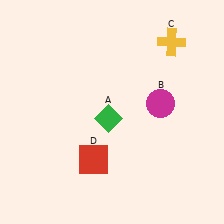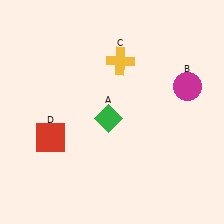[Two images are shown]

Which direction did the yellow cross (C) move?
The yellow cross (C) moved left.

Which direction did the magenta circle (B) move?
The magenta circle (B) moved right.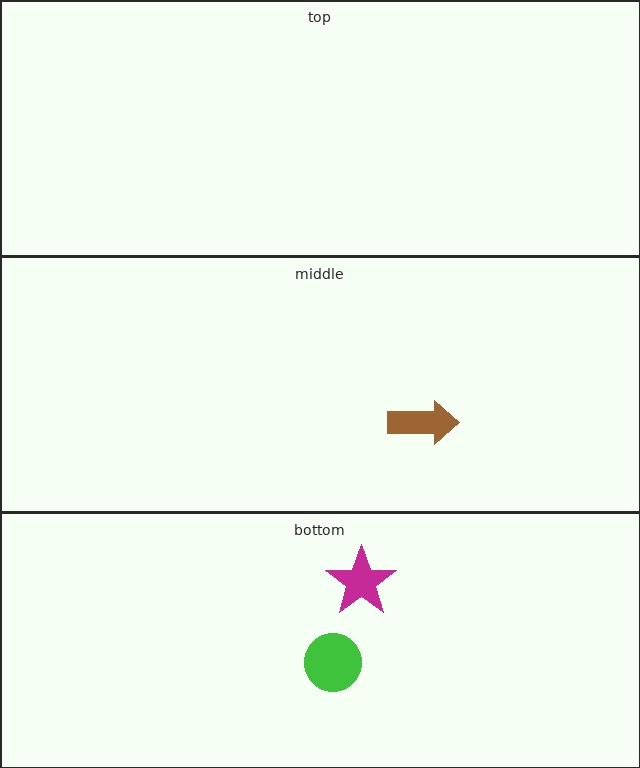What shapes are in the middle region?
The brown arrow.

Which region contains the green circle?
The bottom region.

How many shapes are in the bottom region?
2.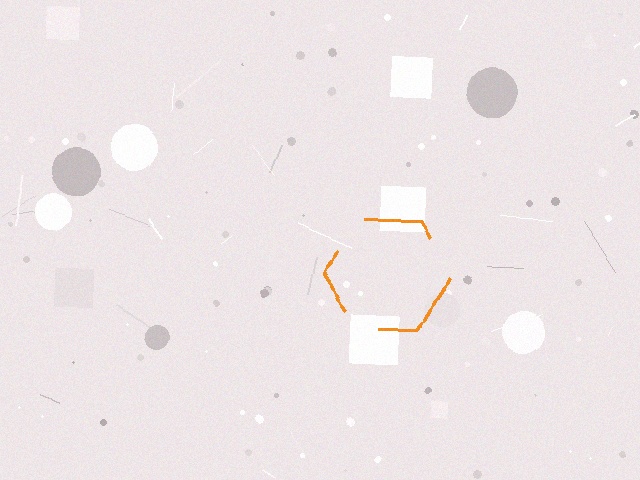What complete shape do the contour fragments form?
The contour fragments form a hexagon.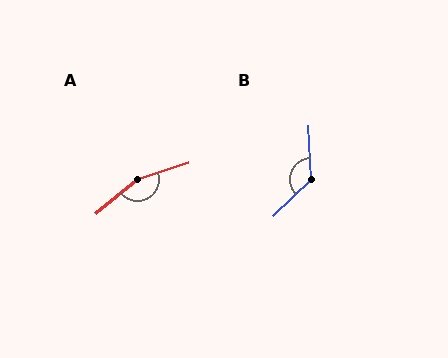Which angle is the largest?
A, at approximately 159 degrees.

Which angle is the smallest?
B, at approximately 132 degrees.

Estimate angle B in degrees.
Approximately 132 degrees.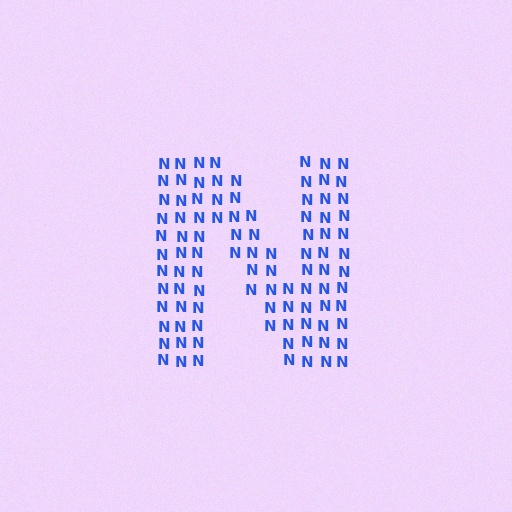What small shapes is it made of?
It is made of small letter N's.